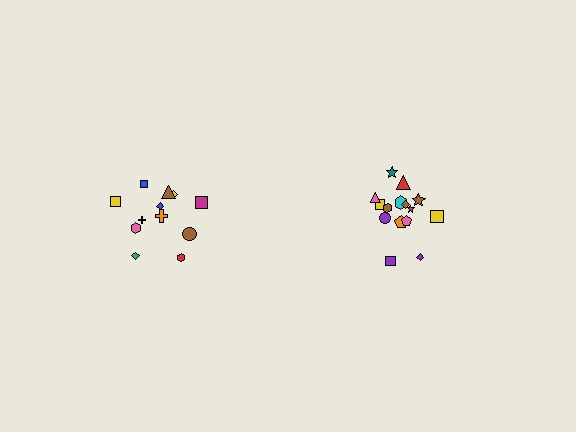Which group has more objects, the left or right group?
The right group.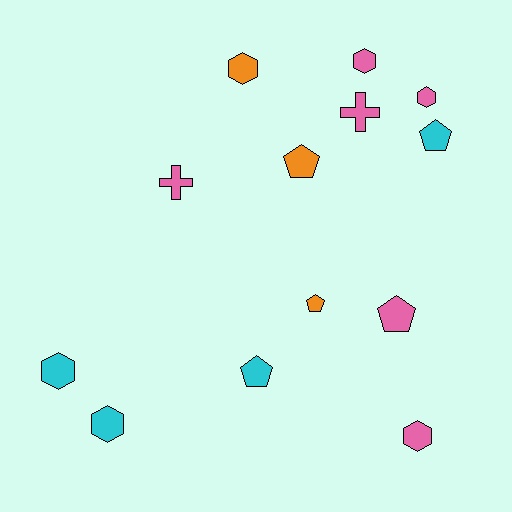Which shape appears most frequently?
Hexagon, with 6 objects.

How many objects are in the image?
There are 13 objects.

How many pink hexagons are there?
There are 3 pink hexagons.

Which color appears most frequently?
Pink, with 6 objects.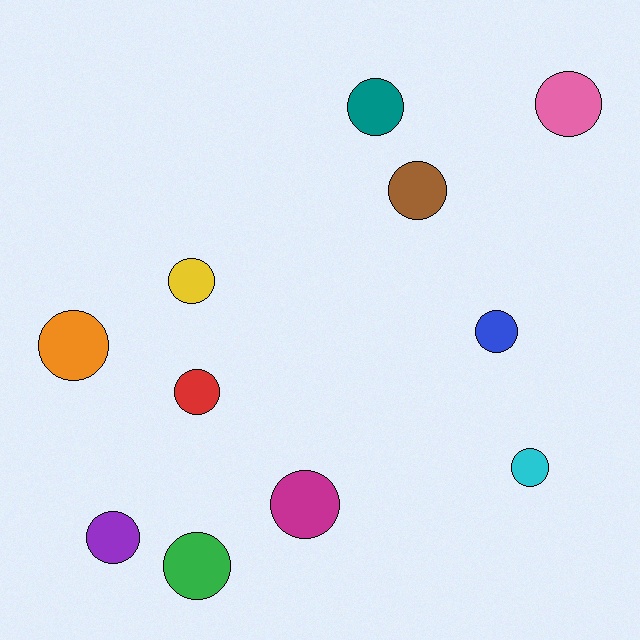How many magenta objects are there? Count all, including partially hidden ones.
There is 1 magenta object.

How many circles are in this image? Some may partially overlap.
There are 11 circles.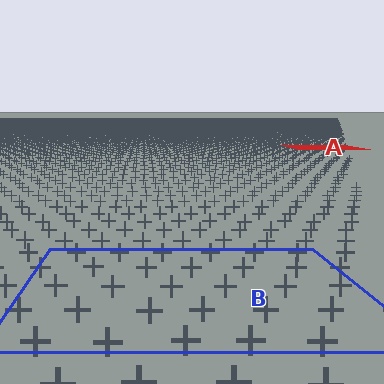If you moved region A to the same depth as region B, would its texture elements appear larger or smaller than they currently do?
They would appear larger. At a closer depth, the same texture elements are projected at a bigger on-screen size.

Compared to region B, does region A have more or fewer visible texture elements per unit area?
Region A has more texture elements per unit area — they are packed more densely because it is farther away.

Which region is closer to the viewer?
Region B is closer. The texture elements there are larger and more spread out.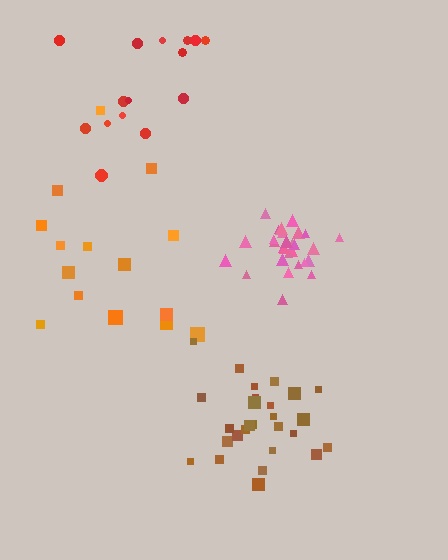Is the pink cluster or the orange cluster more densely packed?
Pink.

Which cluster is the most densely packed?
Pink.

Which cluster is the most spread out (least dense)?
Orange.